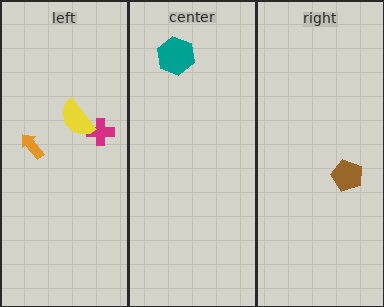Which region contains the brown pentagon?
The right region.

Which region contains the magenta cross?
The left region.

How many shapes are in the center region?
1.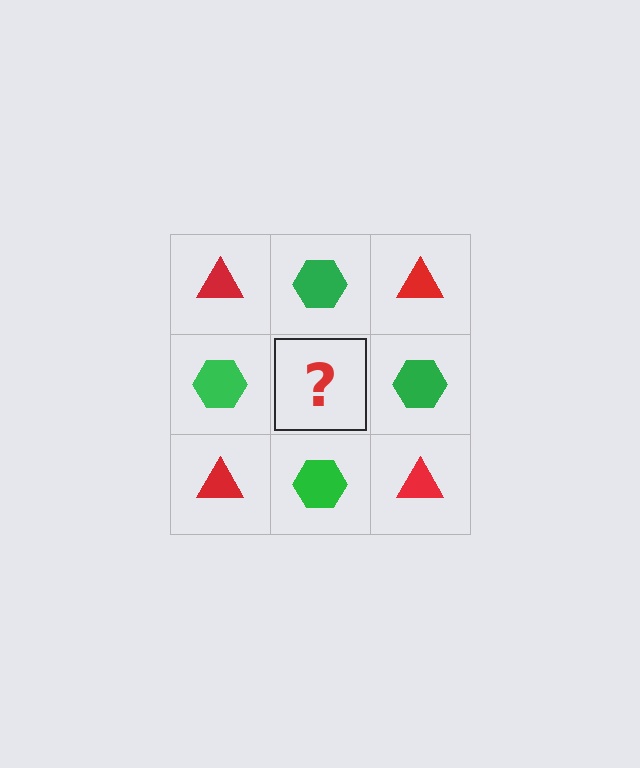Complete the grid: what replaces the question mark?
The question mark should be replaced with a red triangle.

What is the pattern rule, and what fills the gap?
The rule is that it alternates red triangle and green hexagon in a checkerboard pattern. The gap should be filled with a red triangle.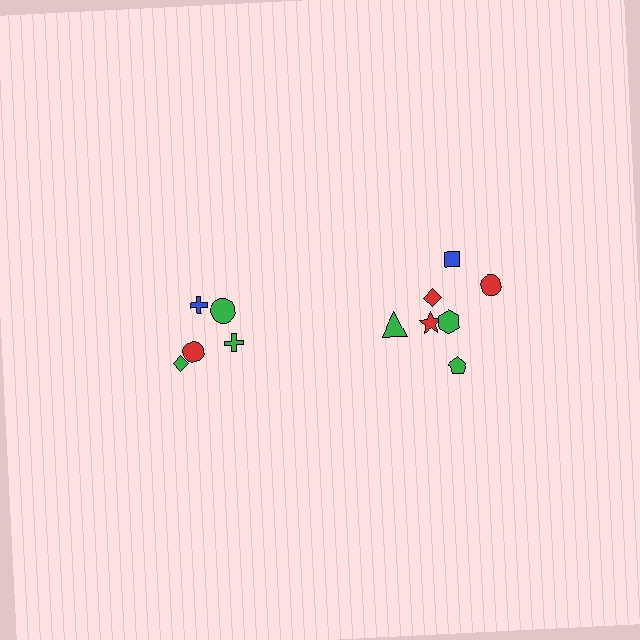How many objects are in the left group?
There are 5 objects.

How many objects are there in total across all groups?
There are 12 objects.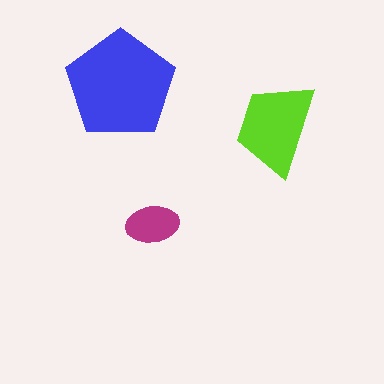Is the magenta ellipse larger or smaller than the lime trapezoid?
Smaller.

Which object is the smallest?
The magenta ellipse.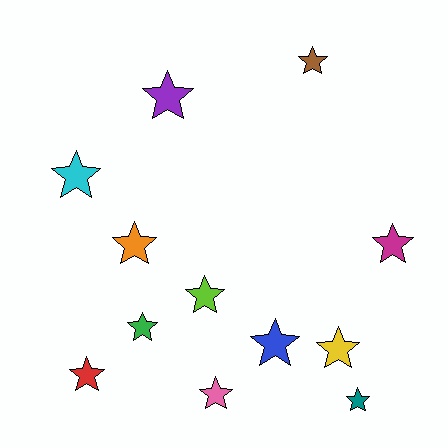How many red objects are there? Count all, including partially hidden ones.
There is 1 red object.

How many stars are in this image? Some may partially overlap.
There are 12 stars.